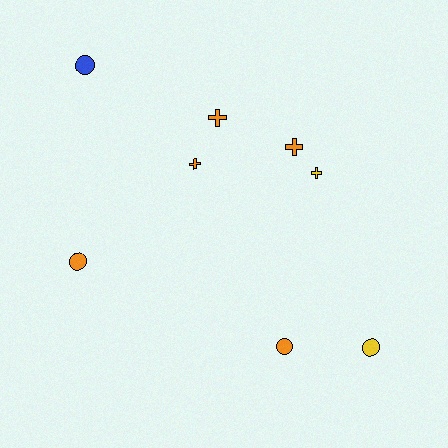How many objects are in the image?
There are 8 objects.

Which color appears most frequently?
Orange, with 5 objects.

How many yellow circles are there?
There is 1 yellow circle.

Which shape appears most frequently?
Cross, with 4 objects.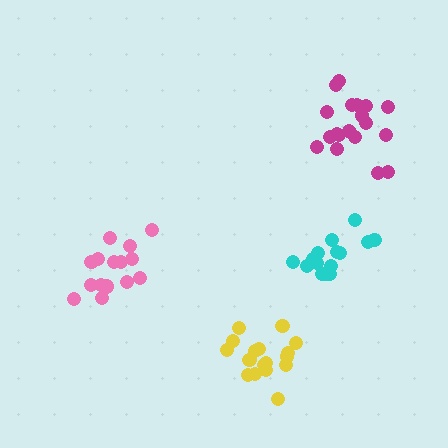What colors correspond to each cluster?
The clusters are colored: cyan, yellow, magenta, pink.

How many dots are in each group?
Group 1: 16 dots, Group 2: 17 dots, Group 3: 20 dots, Group 4: 15 dots (68 total).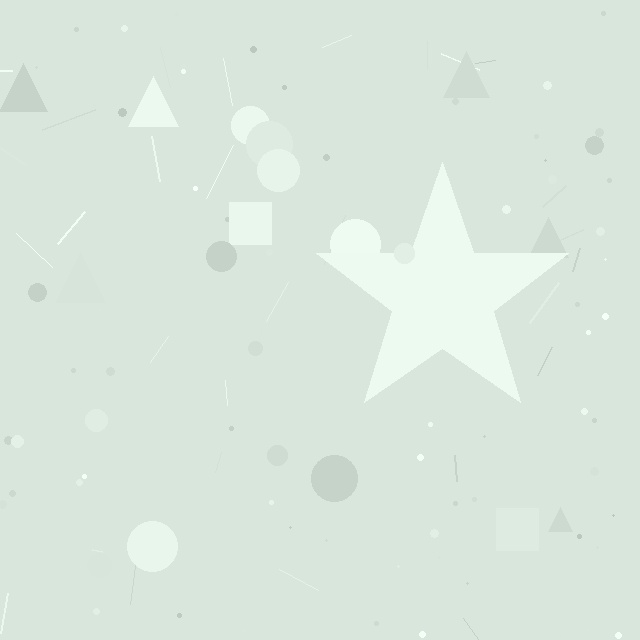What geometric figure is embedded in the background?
A star is embedded in the background.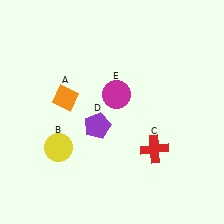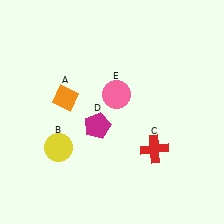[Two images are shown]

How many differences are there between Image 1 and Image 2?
There are 2 differences between the two images.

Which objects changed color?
D changed from purple to magenta. E changed from magenta to pink.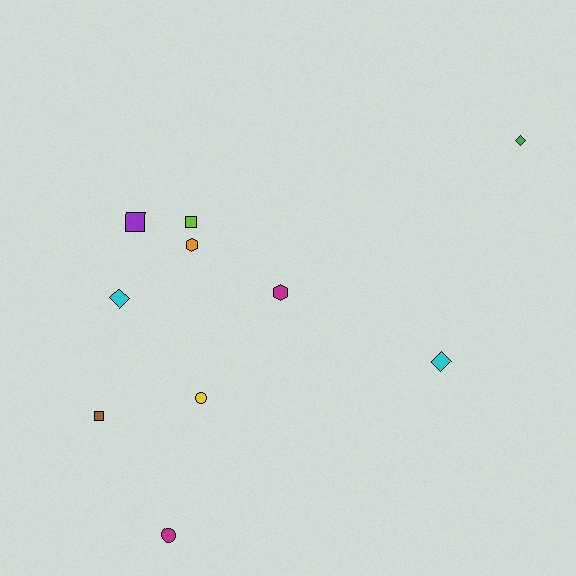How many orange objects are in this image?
There is 1 orange object.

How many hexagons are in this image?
There are 2 hexagons.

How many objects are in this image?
There are 10 objects.